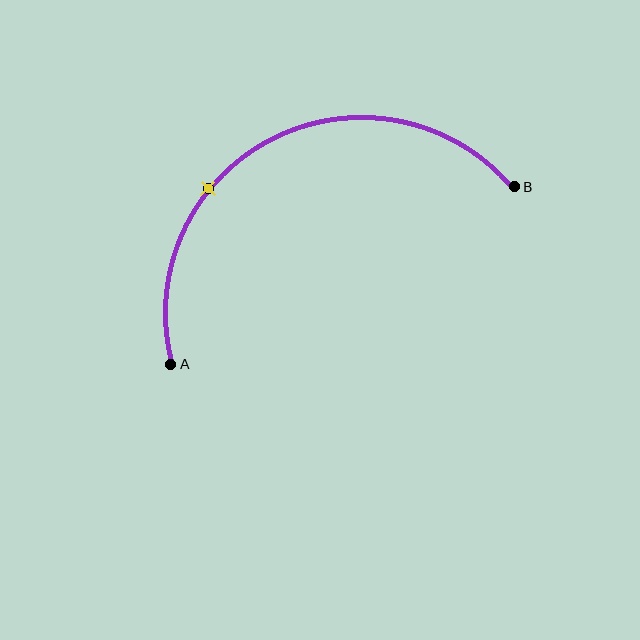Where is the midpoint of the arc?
The arc midpoint is the point on the curve farthest from the straight line joining A and B. It sits above that line.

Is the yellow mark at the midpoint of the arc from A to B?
No. The yellow mark lies on the arc but is closer to endpoint A. The arc midpoint would be at the point on the curve equidistant along the arc from both A and B.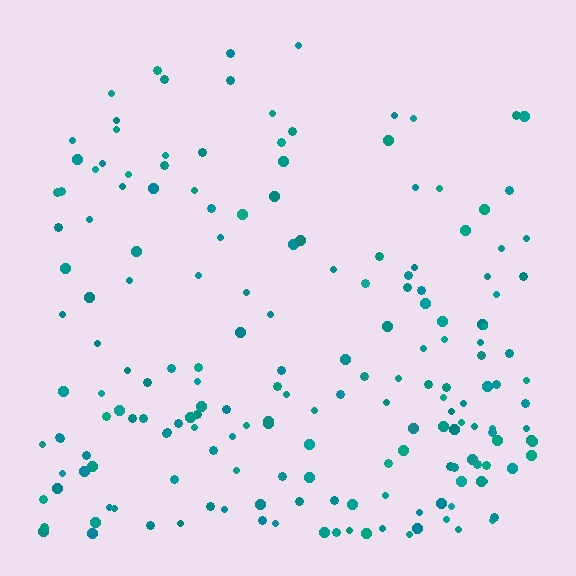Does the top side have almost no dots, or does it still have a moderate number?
Still a moderate number, just noticeably fewer than the bottom.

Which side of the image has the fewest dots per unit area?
The top.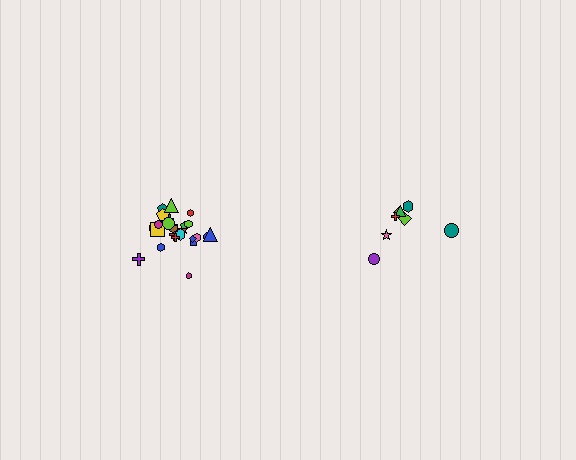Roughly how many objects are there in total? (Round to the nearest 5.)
Roughly 35 objects in total.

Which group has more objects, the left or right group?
The left group.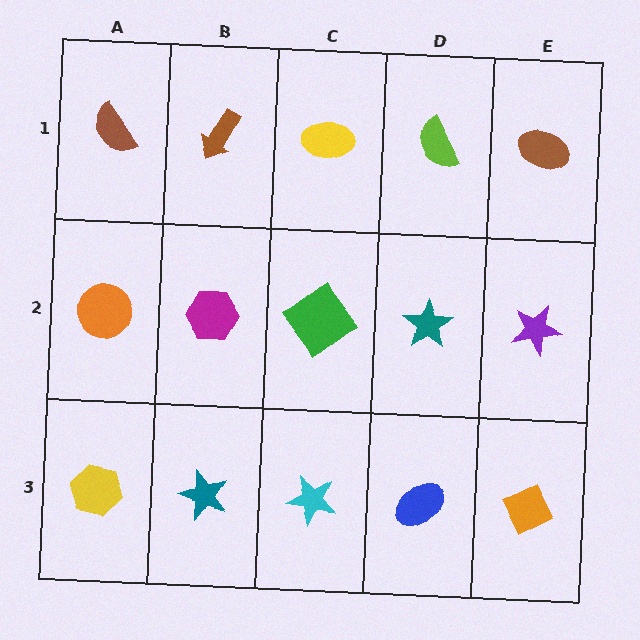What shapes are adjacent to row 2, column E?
A brown ellipse (row 1, column E), an orange diamond (row 3, column E), a teal star (row 2, column D).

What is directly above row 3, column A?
An orange circle.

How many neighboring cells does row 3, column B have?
3.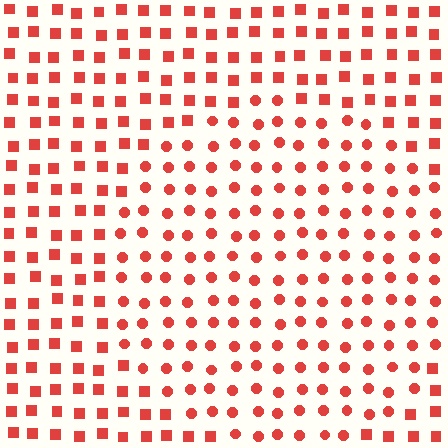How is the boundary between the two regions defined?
The boundary is defined by a change in element shape: circles inside vs. squares outside. All elements share the same color and spacing.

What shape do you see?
I see a circle.